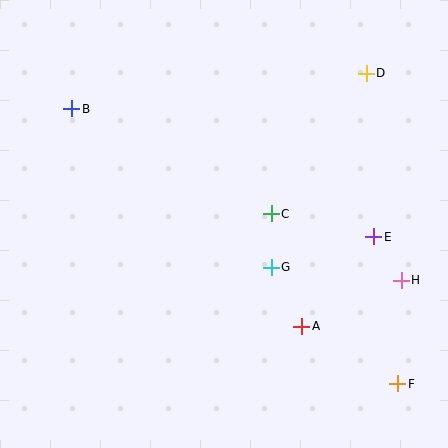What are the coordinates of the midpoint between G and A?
The midpoint between G and A is at (286, 297).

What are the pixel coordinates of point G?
Point G is at (271, 267).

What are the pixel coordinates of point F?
Point F is at (398, 384).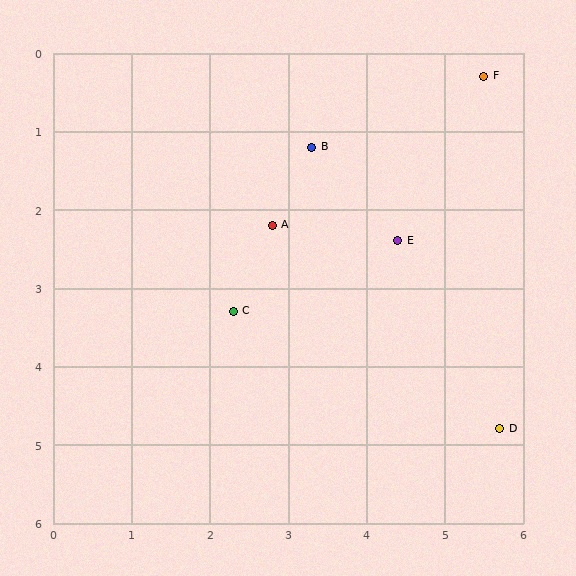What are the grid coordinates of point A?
Point A is at approximately (2.8, 2.2).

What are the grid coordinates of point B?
Point B is at approximately (3.3, 1.2).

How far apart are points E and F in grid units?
Points E and F are about 2.4 grid units apart.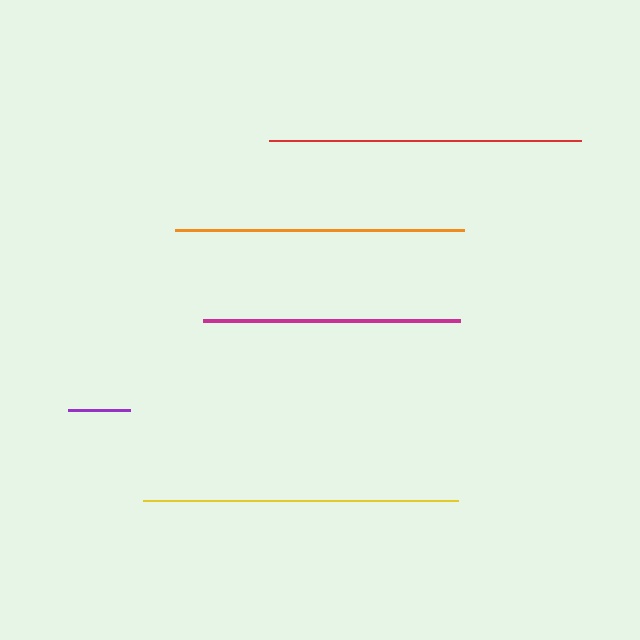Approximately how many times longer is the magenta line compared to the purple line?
The magenta line is approximately 4.1 times the length of the purple line.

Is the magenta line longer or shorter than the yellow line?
The yellow line is longer than the magenta line.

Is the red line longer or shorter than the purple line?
The red line is longer than the purple line.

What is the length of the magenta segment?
The magenta segment is approximately 257 pixels long.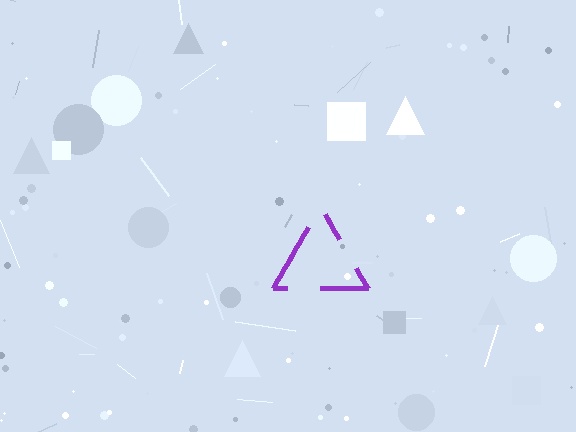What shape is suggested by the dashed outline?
The dashed outline suggests a triangle.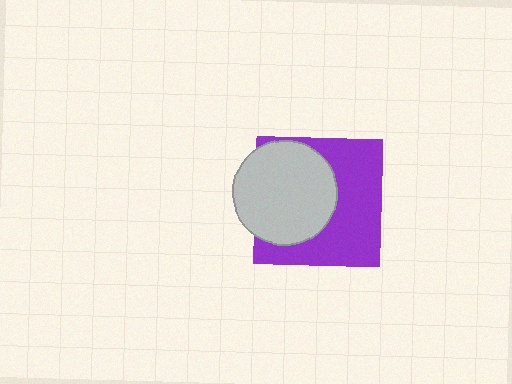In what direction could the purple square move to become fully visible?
The purple square could move right. That would shift it out from behind the light gray circle entirely.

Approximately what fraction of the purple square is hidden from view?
Roughly 46% of the purple square is hidden behind the light gray circle.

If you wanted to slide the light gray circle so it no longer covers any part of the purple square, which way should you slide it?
Slide it left — that is the most direct way to separate the two shapes.